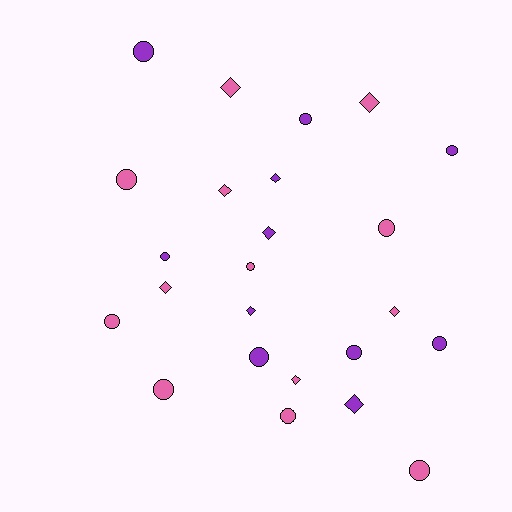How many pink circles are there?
There are 7 pink circles.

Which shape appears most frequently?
Circle, with 14 objects.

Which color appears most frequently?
Pink, with 13 objects.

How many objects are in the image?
There are 24 objects.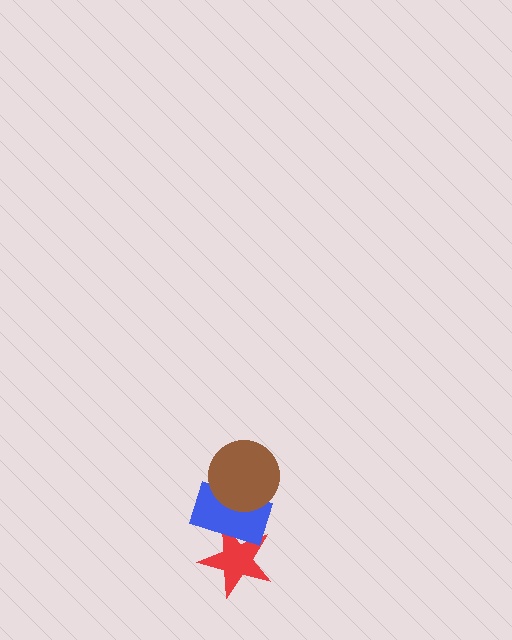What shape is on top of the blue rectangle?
The brown circle is on top of the blue rectangle.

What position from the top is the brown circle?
The brown circle is 1st from the top.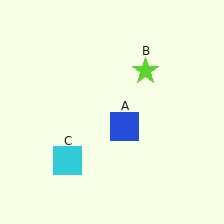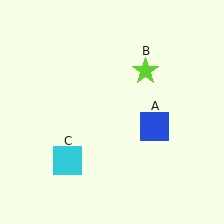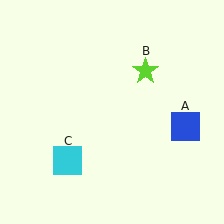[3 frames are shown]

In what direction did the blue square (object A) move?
The blue square (object A) moved right.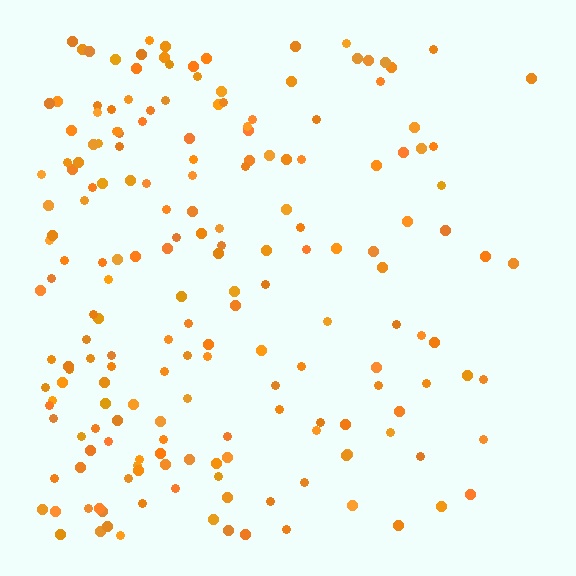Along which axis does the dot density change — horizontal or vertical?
Horizontal.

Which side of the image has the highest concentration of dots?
The left.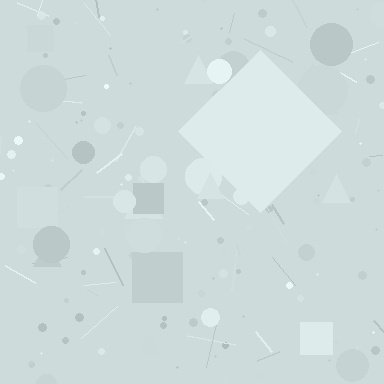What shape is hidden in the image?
A diamond is hidden in the image.